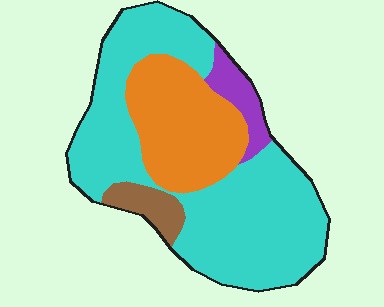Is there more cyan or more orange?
Cyan.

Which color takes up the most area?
Cyan, at roughly 60%.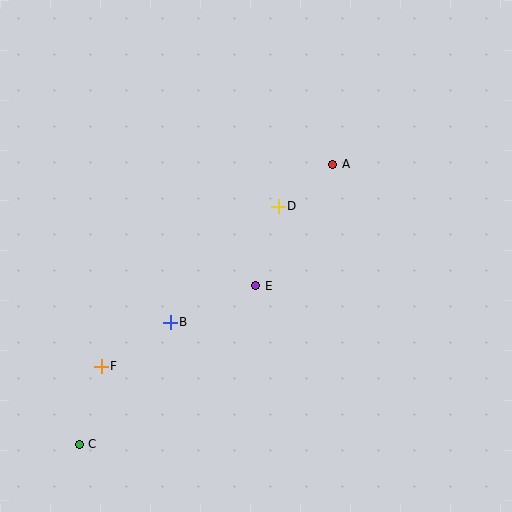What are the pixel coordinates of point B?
Point B is at (170, 322).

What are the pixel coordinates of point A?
Point A is at (333, 164).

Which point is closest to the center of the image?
Point E at (256, 286) is closest to the center.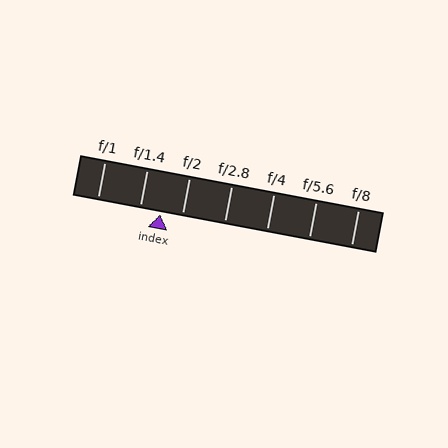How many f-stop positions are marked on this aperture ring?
There are 7 f-stop positions marked.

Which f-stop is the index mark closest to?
The index mark is closest to f/2.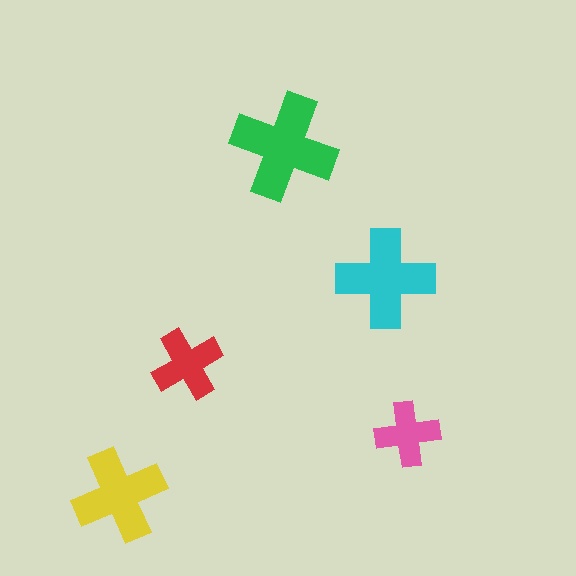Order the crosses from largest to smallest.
the green one, the cyan one, the yellow one, the red one, the pink one.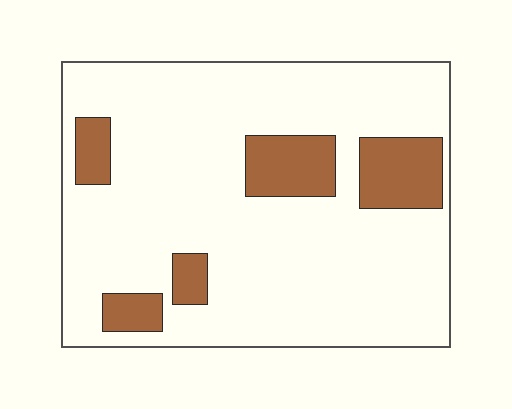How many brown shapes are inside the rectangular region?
5.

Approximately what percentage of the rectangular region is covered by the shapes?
Approximately 15%.